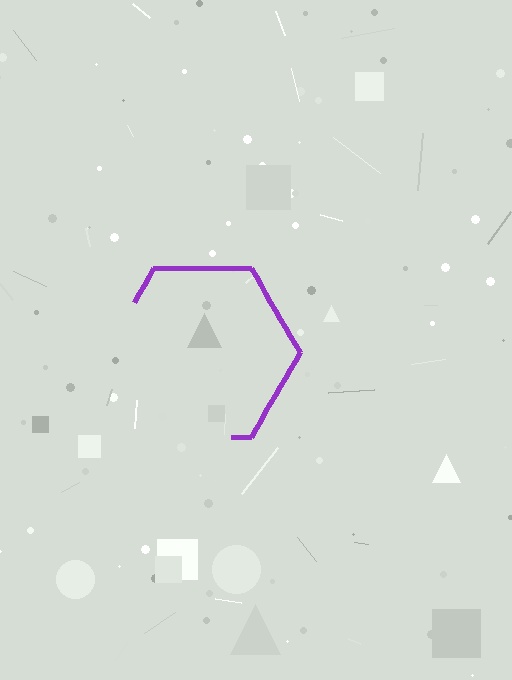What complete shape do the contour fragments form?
The contour fragments form a hexagon.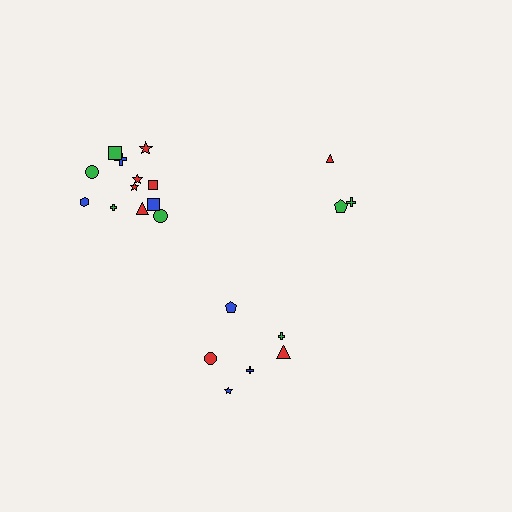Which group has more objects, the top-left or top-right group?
The top-left group.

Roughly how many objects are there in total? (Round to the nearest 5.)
Roughly 20 objects in total.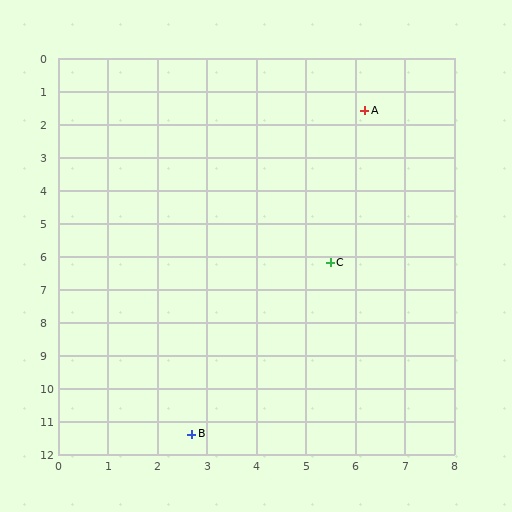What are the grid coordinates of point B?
Point B is at approximately (2.7, 11.4).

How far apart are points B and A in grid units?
Points B and A are about 10.4 grid units apart.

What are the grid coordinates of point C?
Point C is at approximately (5.5, 6.2).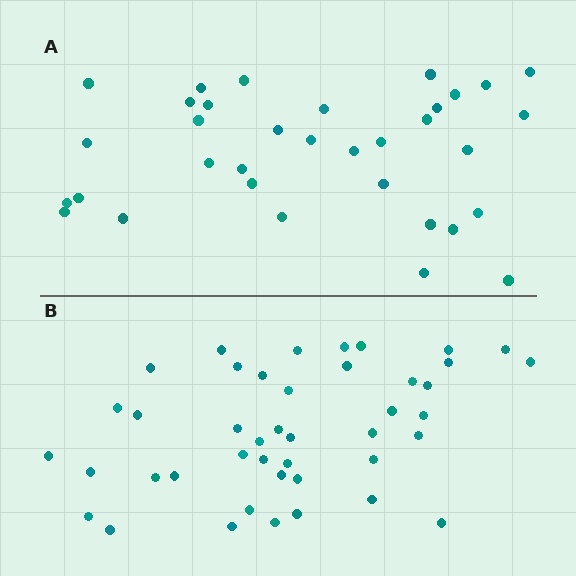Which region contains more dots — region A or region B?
Region B (the bottom region) has more dots.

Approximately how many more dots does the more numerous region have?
Region B has roughly 8 or so more dots than region A.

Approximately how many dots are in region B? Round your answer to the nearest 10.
About 40 dots. (The exact count is 43, which rounds to 40.)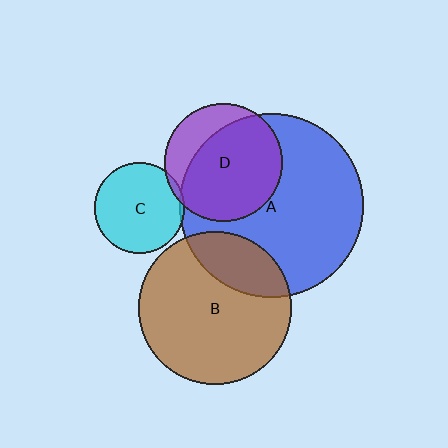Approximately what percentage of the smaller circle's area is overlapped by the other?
Approximately 5%.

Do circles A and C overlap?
Yes.